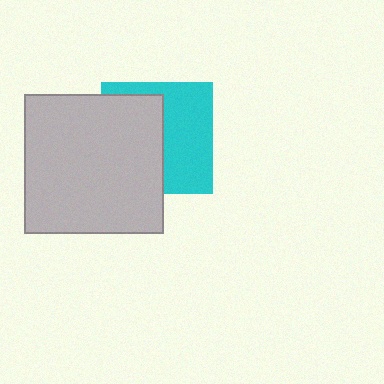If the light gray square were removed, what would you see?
You would see the complete cyan square.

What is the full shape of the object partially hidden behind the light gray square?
The partially hidden object is a cyan square.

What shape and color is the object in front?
The object in front is a light gray square.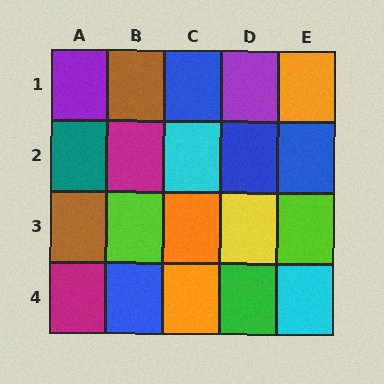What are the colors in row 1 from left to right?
Purple, brown, blue, purple, orange.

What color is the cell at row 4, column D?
Green.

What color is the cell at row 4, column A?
Magenta.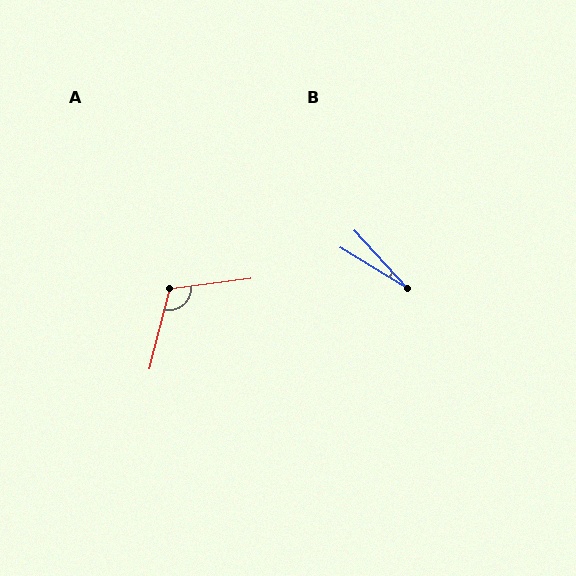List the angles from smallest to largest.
B (17°), A (112°).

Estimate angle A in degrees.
Approximately 112 degrees.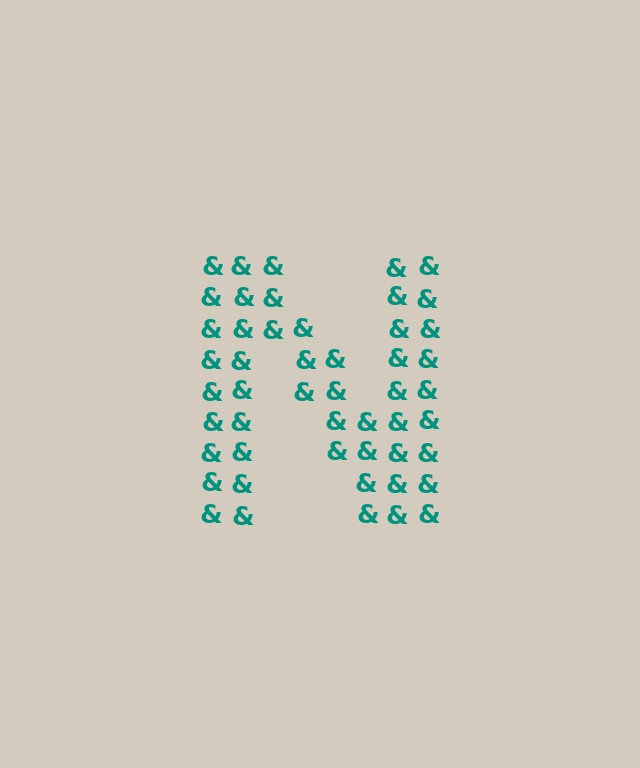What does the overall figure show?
The overall figure shows the letter N.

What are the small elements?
The small elements are ampersands.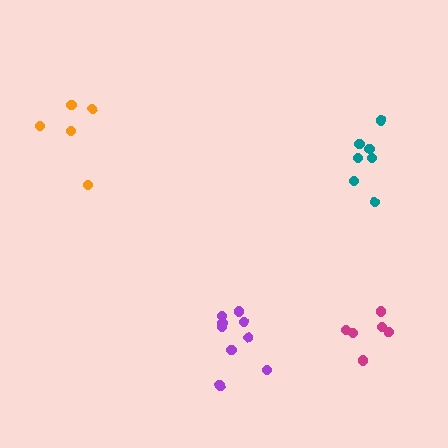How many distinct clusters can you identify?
There are 4 distinct clusters.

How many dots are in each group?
Group 1: 7 dots, Group 2: 5 dots, Group 3: 9 dots, Group 4: 6 dots (27 total).